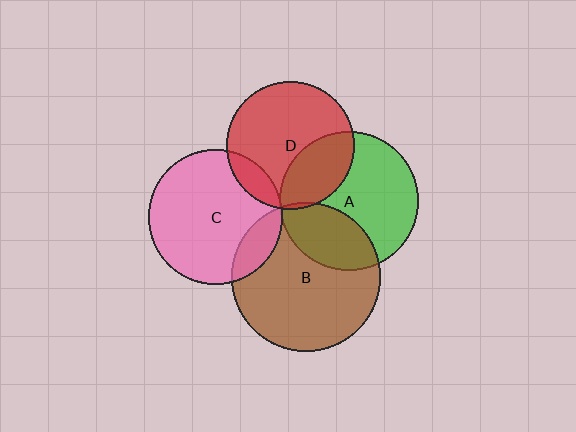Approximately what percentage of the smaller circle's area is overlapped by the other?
Approximately 15%.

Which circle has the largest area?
Circle B (brown).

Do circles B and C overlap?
Yes.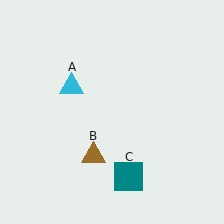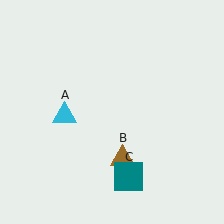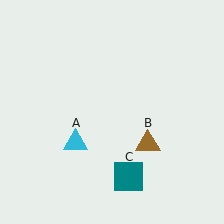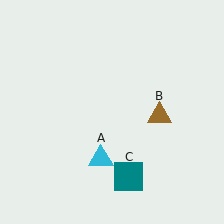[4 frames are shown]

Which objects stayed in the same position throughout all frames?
Teal square (object C) remained stationary.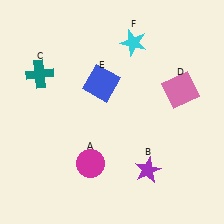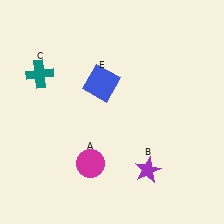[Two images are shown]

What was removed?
The pink square (D), the cyan star (F) were removed in Image 2.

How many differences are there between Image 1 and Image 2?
There are 2 differences between the two images.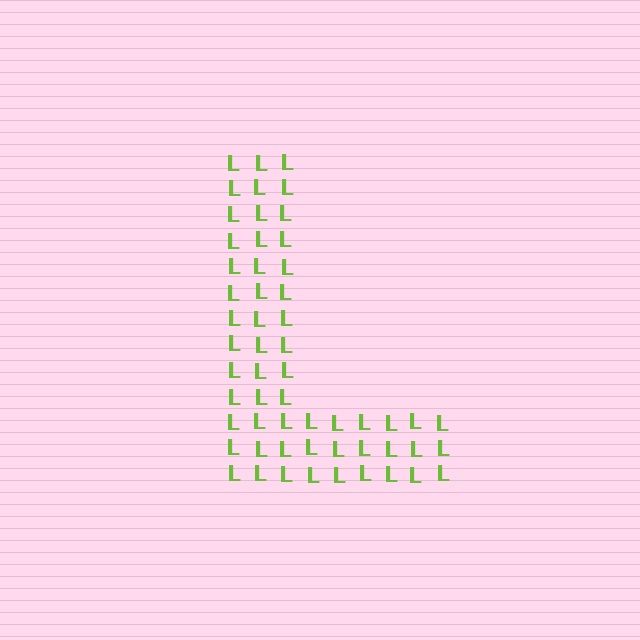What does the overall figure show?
The overall figure shows the letter L.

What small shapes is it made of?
It is made of small letter L's.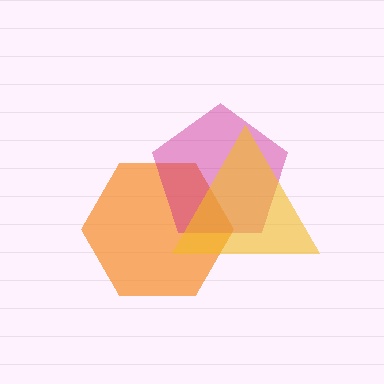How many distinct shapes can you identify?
There are 3 distinct shapes: an orange hexagon, a magenta pentagon, a yellow triangle.